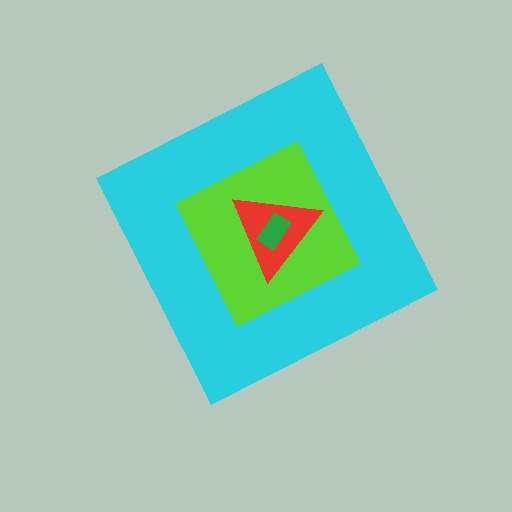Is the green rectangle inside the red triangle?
Yes.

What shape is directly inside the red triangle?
The green rectangle.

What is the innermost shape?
The green rectangle.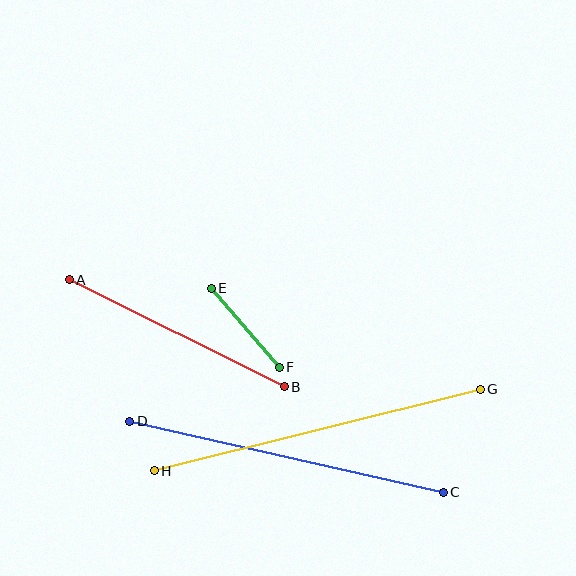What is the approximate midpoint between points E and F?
The midpoint is at approximately (245, 328) pixels.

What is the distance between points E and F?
The distance is approximately 104 pixels.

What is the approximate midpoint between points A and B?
The midpoint is at approximately (177, 333) pixels.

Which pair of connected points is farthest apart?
Points G and H are farthest apart.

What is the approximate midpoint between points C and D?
The midpoint is at approximately (286, 457) pixels.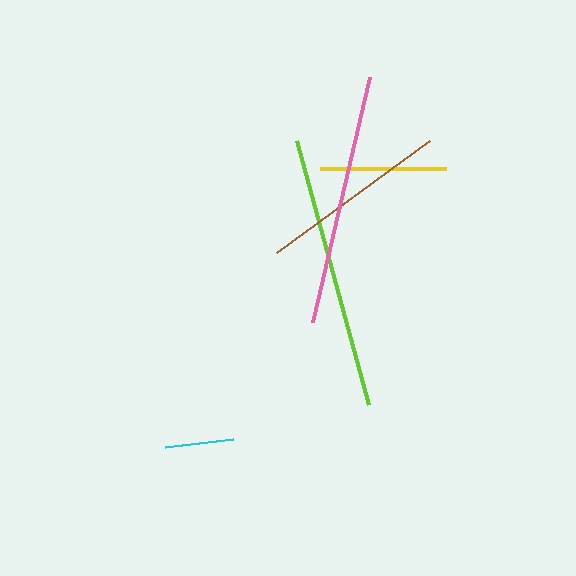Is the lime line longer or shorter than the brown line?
The lime line is longer than the brown line.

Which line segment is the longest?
The lime line is the longest at approximately 274 pixels.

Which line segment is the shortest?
The cyan line is the shortest at approximately 68 pixels.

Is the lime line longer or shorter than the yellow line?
The lime line is longer than the yellow line.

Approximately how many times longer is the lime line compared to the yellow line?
The lime line is approximately 2.2 times the length of the yellow line.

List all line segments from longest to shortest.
From longest to shortest: lime, pink, brown, yellow, cyan.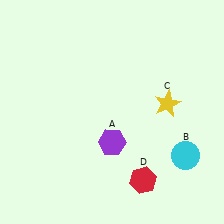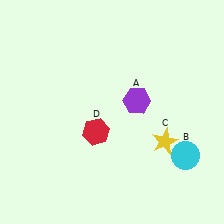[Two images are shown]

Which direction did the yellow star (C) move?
The yellow star (C) moved down.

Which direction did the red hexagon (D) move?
The red hexagon (D) moved up.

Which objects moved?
The objects that moved are: the purple hexagon (A), the yellow star (C), the red hexagon (D).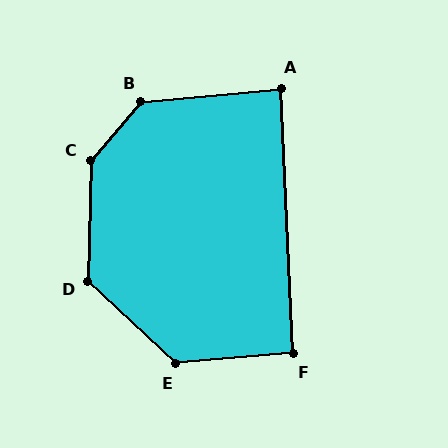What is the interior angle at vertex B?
Approximately 136 degrees (obtuse).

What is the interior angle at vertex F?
Approximately 92 degrees (approximately right).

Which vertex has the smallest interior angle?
A, at approximately 87 degrees.